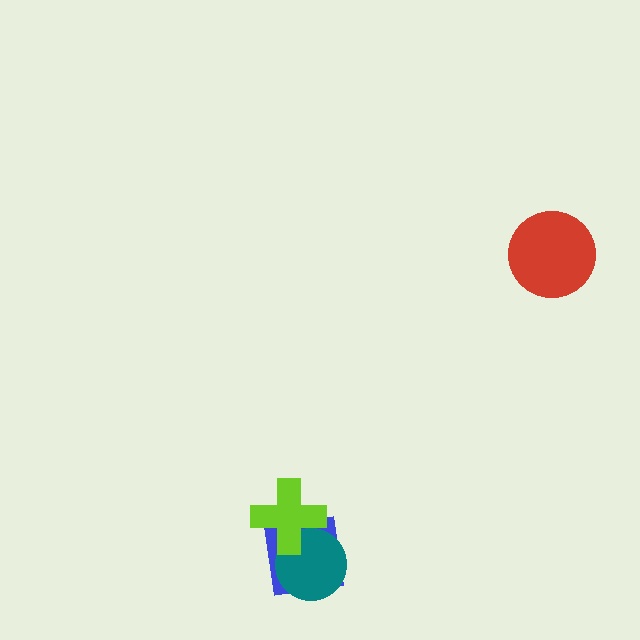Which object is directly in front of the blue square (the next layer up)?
The teal circle is directly in front of the blue square.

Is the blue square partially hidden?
Yes, it is partially covered by another shape.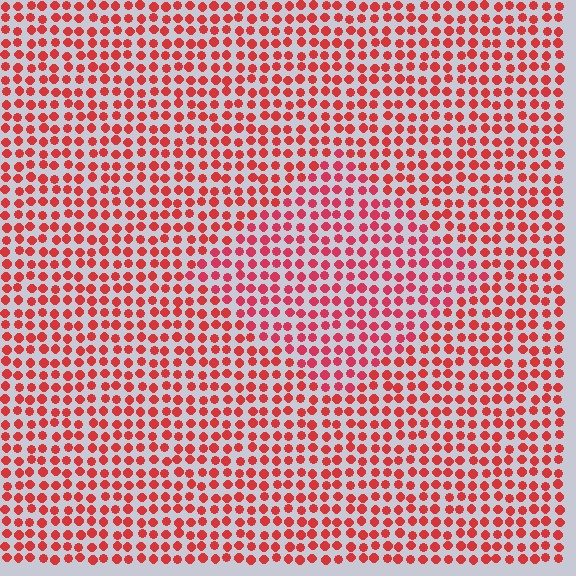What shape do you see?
I see a diamond.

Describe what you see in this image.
The image is filled with small red elements in a uniform arrangement. A diamond-shaped region is visible where the elements are tinted to a slightly different hue, forming a subtle color boundary.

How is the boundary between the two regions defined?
The boundary is defined purely by a slight shift in hue (about 14 degrees). Spacing, size, and orientation are identical on both sides.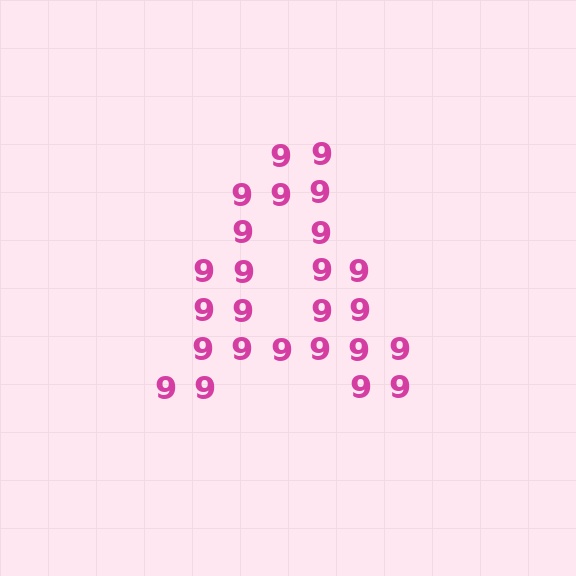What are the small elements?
The small elements are digit 9's.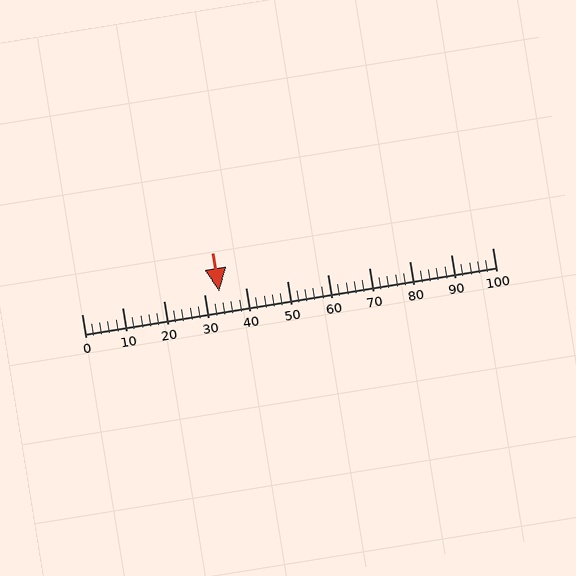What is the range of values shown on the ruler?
The ruler shows values from 0 to 100.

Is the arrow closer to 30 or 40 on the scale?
The arrow is closer to 30.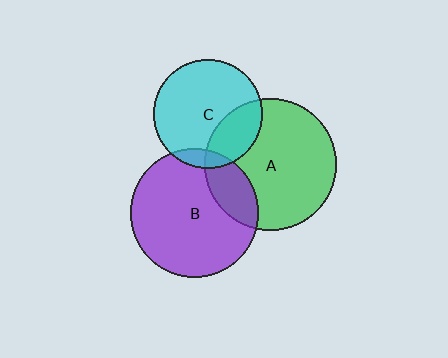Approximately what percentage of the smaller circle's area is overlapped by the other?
Approximately 20%.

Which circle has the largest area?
Circle A (green).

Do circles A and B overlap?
Yes.